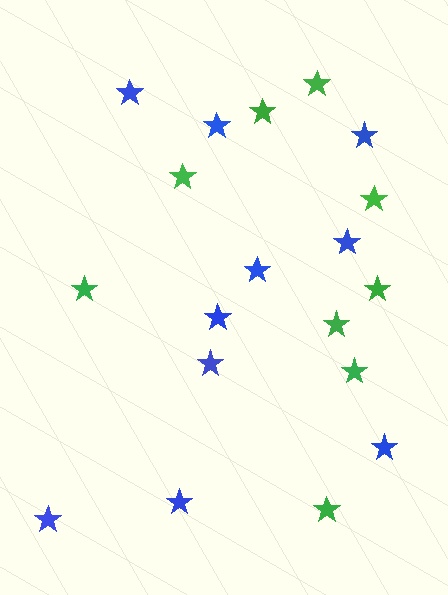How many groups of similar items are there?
There are 2 groups: one group of blue stars (10) and one group of green stars (9).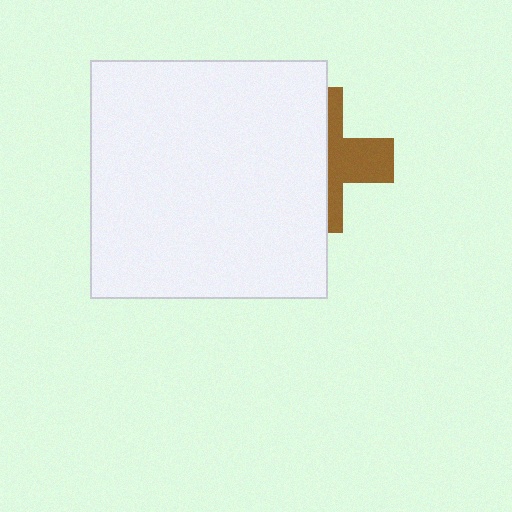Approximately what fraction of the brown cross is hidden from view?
Roughly 58% of the brown cross is hidden behind the white square.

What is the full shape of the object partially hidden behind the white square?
The partially hidden object is a brown cross.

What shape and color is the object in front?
The object in front is a white square.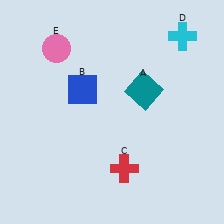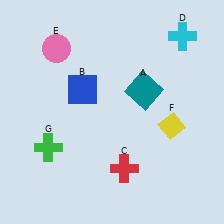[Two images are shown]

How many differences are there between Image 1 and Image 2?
There are 2 differences between the two images.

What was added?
A yellow diamond (F), a green cross (G) were added in Image 2.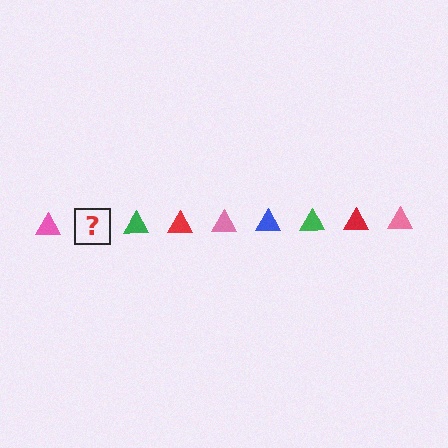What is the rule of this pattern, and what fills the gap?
The rule is that the pattern cycles through pink, blue, green, red triangles. The gap should be filled with a blue triangle.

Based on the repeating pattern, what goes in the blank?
The blank should be a blue triangle.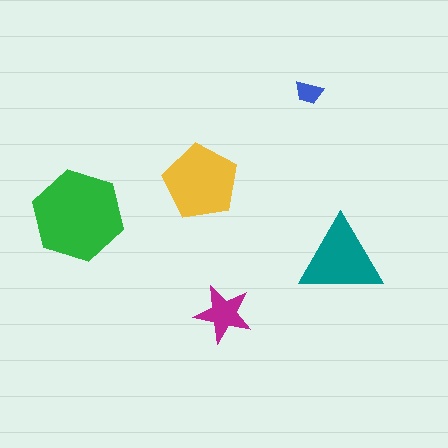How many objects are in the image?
There are 5 objects in the image.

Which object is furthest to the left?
The green hexagon is leftmost.